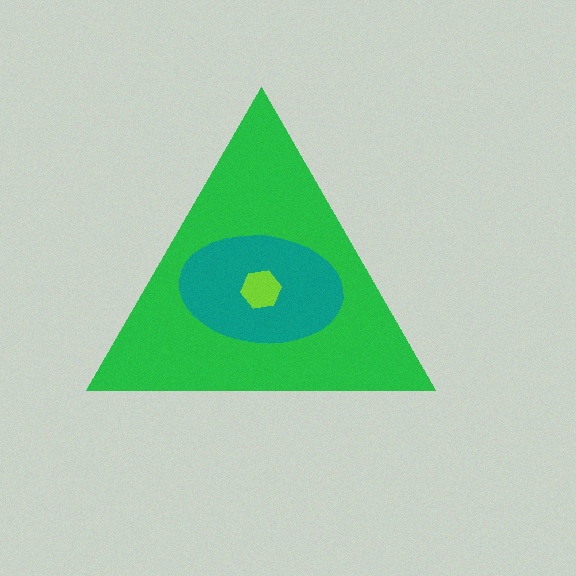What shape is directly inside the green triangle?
The teal ellipse.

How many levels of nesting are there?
3.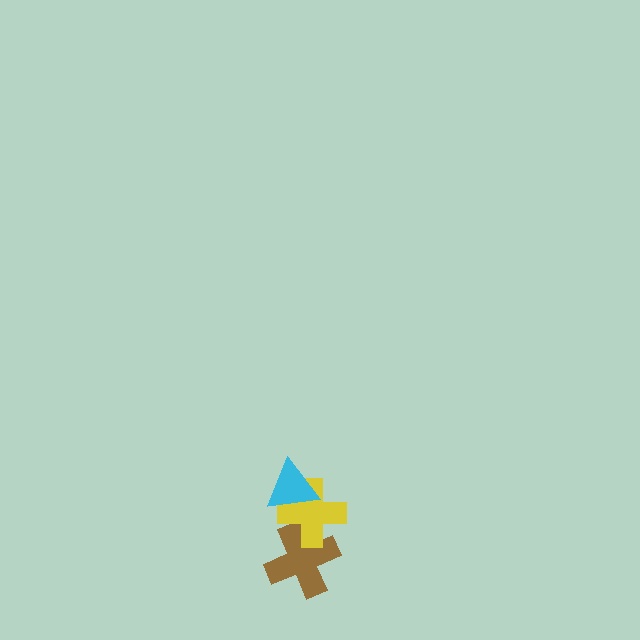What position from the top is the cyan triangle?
The cyan triangle is 1st from the top.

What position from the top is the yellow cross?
The yellow cross is 2nd from the top.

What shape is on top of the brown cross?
The yellow cross is on top of the brown cross.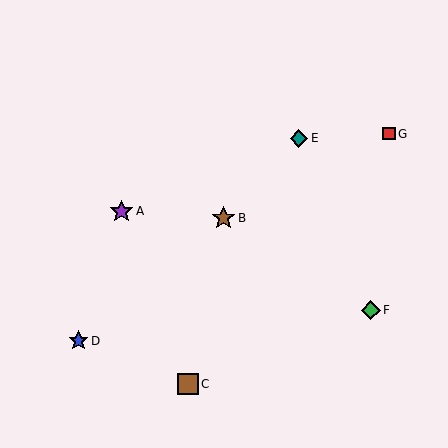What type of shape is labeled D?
Shape D is a blue star.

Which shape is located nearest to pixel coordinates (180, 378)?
The brown square (labeled C) at (188, 384) is nearest to that location.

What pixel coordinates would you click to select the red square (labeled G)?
Click at (389, 134) to select the red square G.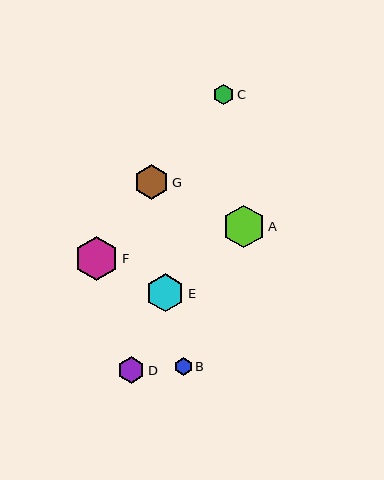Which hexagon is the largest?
Hexagon F is the largest with a size of approximately 44 pixels.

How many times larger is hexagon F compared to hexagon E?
Hexagon F is approximately 1.2 times the size of hexagon E.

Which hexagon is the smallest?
Hexagon B is the smallest with a size of approximately 18 pixels.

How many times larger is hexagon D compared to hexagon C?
Hexagon D is approximately 1.3 times the size of hexagon C.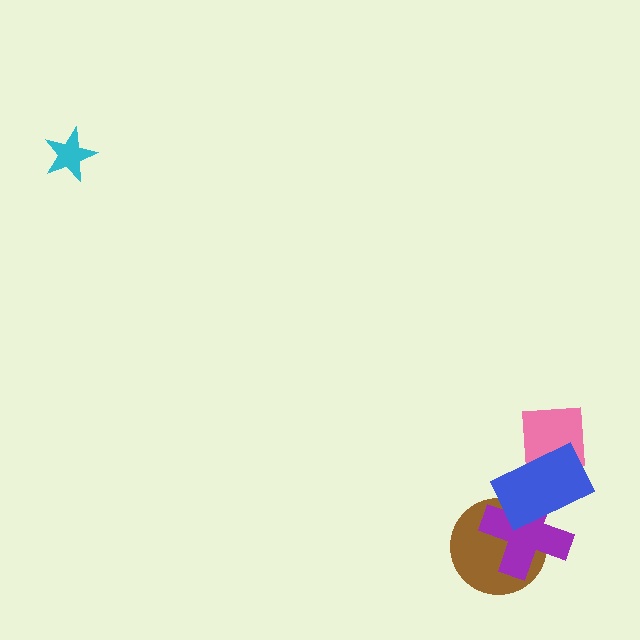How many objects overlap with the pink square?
1 object overlaps with the pink square.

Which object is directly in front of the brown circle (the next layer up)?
The purple cross is directly in front of the brown circle.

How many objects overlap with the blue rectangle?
3 objects overlap with the blue rectangle.